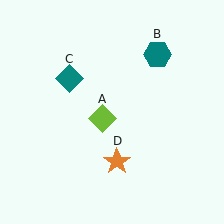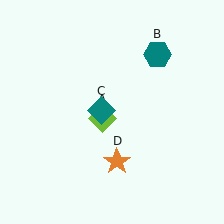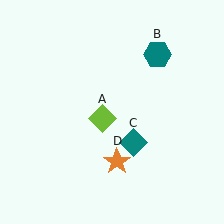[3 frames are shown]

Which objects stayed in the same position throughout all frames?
Lime diamond (object A) and teal hexagon (object B) and orange star (object D) remained stationary.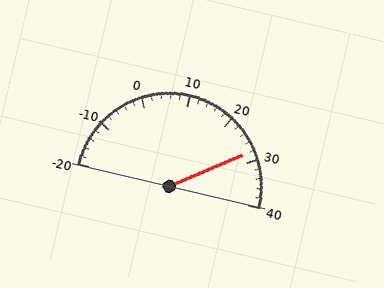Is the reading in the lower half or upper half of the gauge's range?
The reading is in the upper half of the range (-20 to 40).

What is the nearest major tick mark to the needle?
The nearest major tick mark is 30.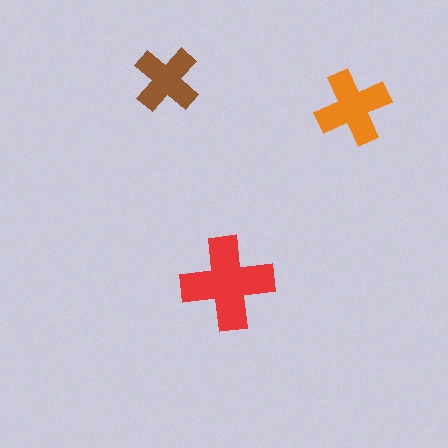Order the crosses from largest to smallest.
the red one, the orange one, the brown one.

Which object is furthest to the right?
The orange cross is rightmost.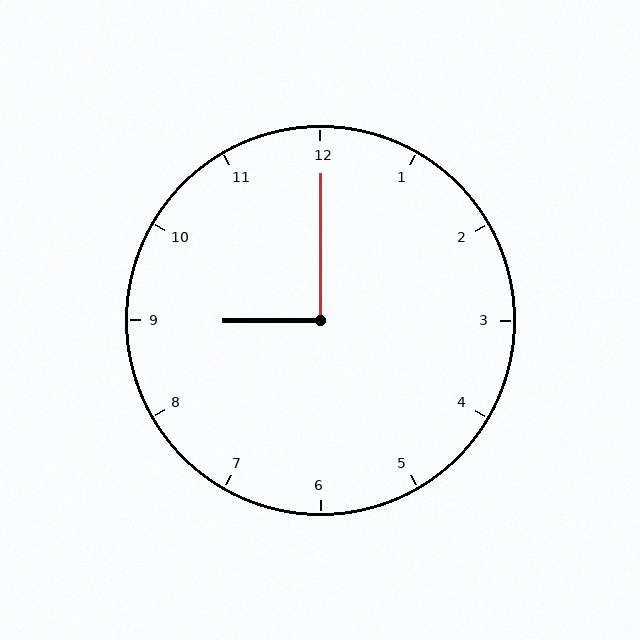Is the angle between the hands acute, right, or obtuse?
It is right.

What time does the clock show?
9:00.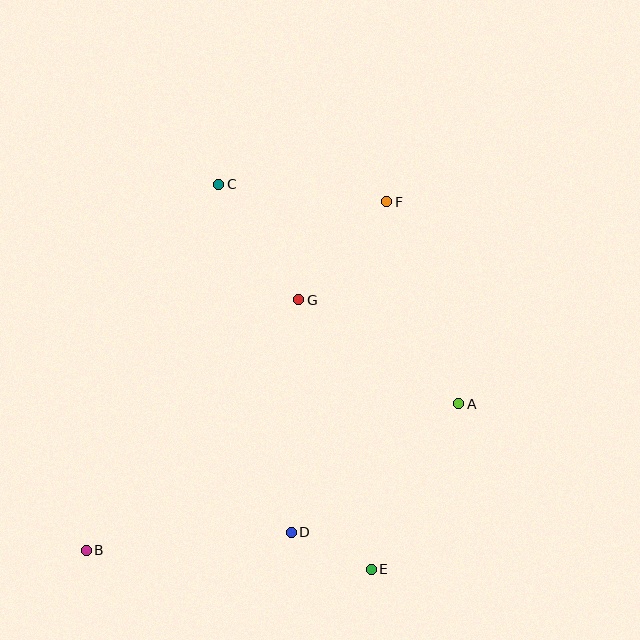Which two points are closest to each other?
Points D and E are closest to each other.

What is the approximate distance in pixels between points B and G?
The distance between B and G is approximately 329 pixels.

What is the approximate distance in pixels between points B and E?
The distance between B and E is approximately 286 pixels.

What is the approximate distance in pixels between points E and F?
The distance between E and F is approximately 368 pixels.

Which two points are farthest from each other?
Points B and F are farthest from each other.